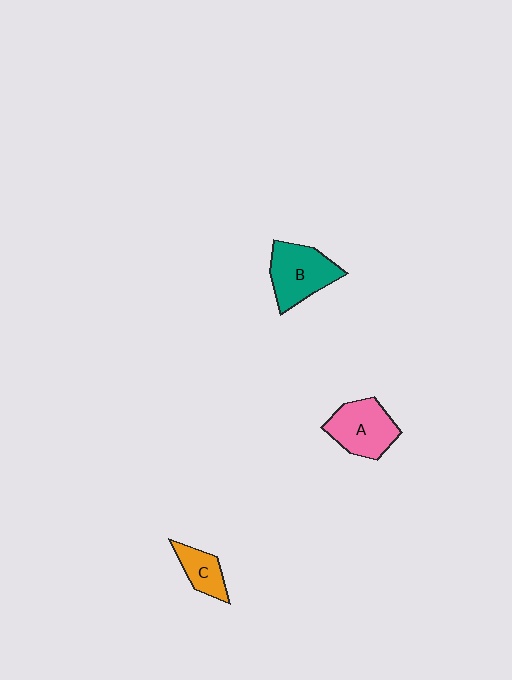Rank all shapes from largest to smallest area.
From largest to smallest: B (teal), A (pink), C (orange).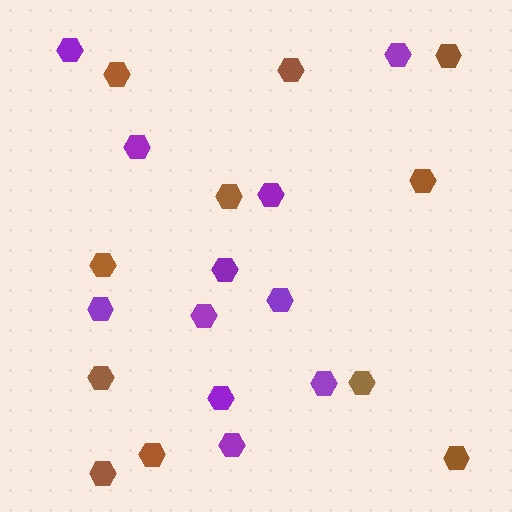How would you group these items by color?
There are 2 groups: one group of brown hexagons (11) and one group of purple hexagons (11).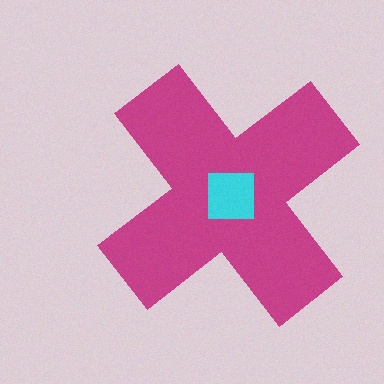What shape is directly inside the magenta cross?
The cyan square.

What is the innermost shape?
The cyan square.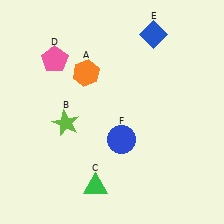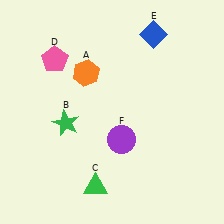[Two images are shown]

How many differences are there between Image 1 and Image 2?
There are 2 differences between the two images.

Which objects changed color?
B changed from lime to green. F changed from blue to purple.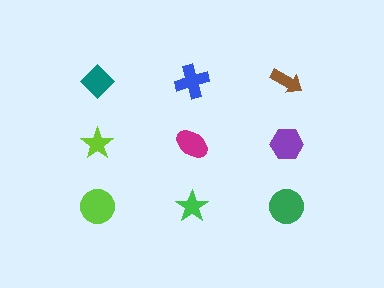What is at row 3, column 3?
A green circle.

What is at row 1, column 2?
A blue cross.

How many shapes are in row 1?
3 shapes.